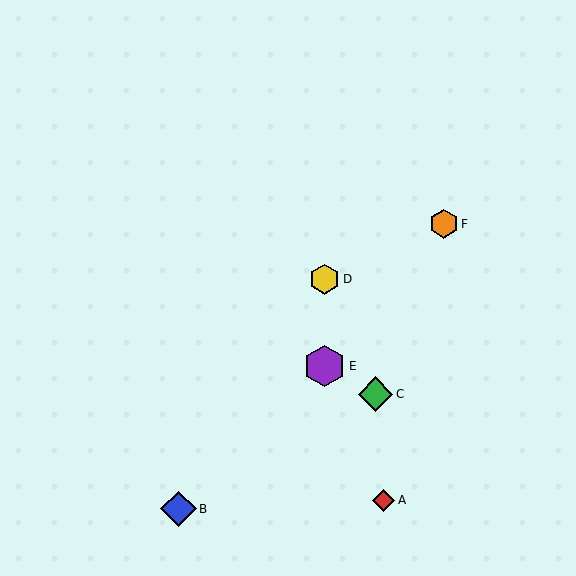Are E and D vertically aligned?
Yes, both are at x≈325.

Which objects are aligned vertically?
Objects D, E are aligned vertically.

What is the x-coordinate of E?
Object E is at x≈325.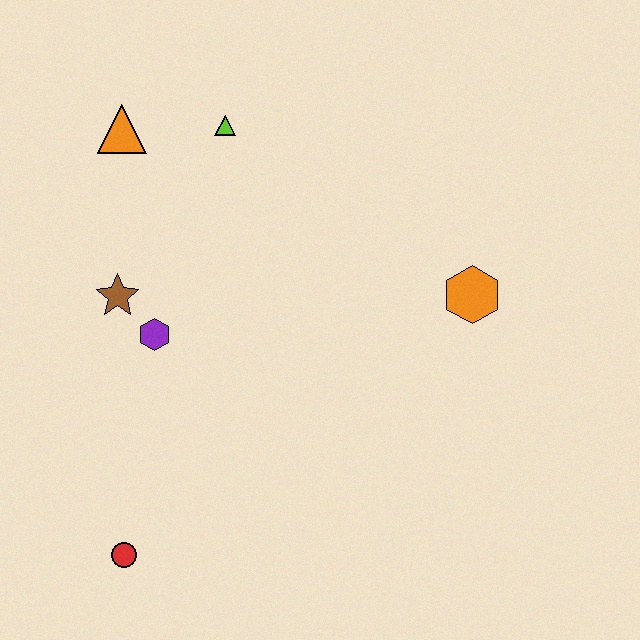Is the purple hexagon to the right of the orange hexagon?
No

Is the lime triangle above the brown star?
Yes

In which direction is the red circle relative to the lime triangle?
The red circle is below the lime triangle.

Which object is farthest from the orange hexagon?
The red circle is farthest from the orange hexagon.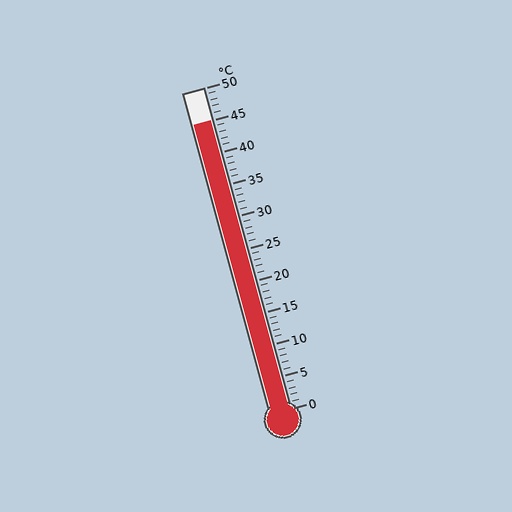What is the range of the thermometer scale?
The thermometer scale ranges from 0°C to 50°C.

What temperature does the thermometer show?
The thermometer shows approximately 45°C.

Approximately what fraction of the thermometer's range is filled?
The thermometer is filled to approximately 90% of its range.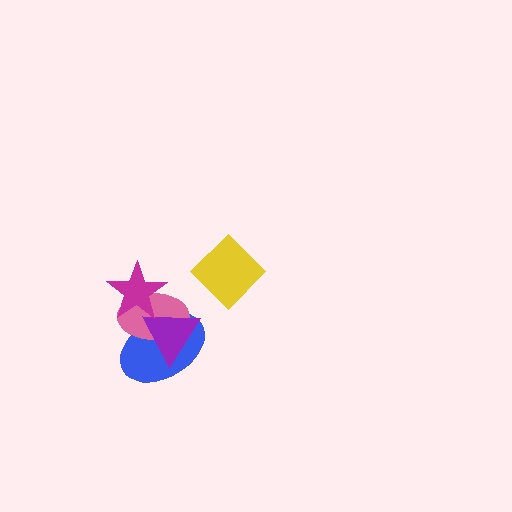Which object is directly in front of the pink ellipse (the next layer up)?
The purple triangle is directly in front of the pink ellipse.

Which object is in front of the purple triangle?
The magenta star is in front of the purple triangle.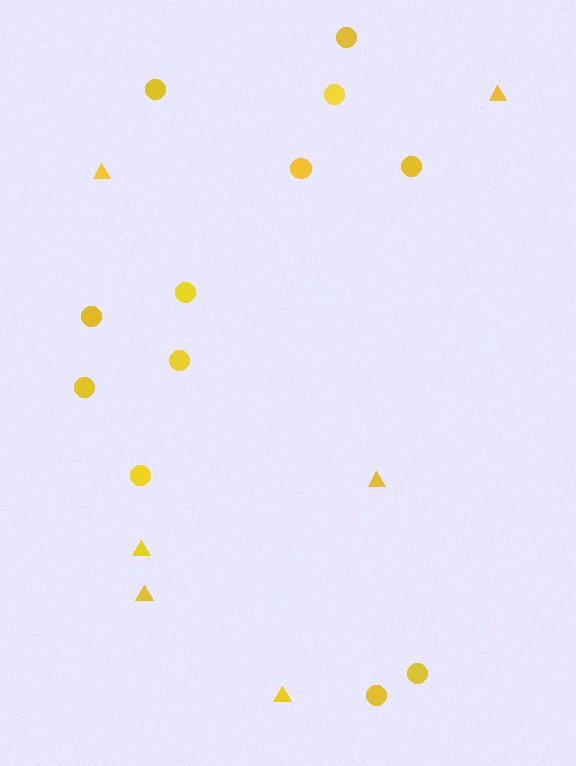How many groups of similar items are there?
There are 2 groups: one group of circles (12) and one group of triangles (6).